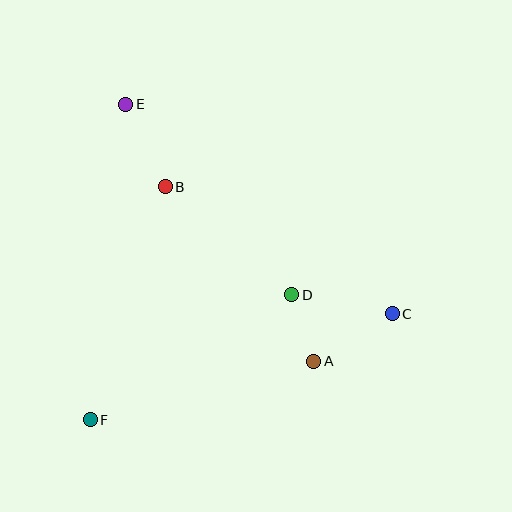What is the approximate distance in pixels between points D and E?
The distance between D and E is approximately 252 pixels.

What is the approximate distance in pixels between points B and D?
The distance between B and D is approximately 166 pixels.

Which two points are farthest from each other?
Points C and E are farthest from each other.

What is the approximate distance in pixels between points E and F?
The distance between E and F is approximately 317 pixels.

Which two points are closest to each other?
Points A and D are closest to each other.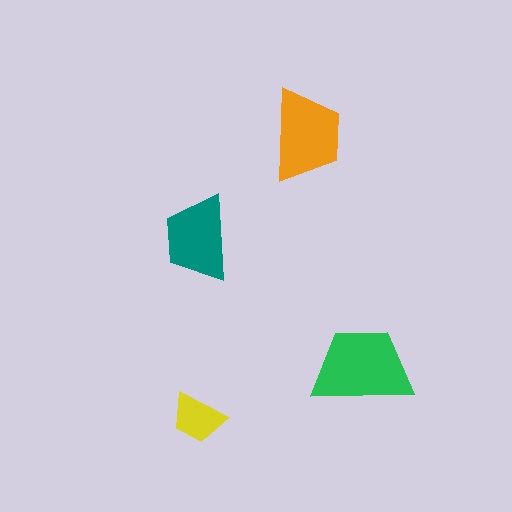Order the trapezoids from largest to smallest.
the green one, the orange one, the teal one, the yellow one.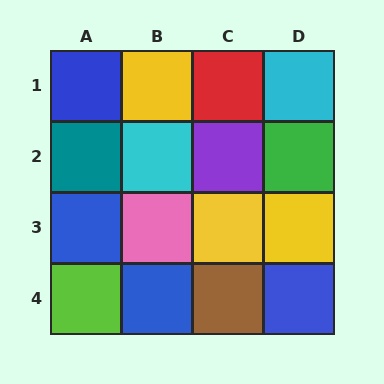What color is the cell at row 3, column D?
Yellow.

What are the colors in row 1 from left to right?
Blue, yellow, red, cyan.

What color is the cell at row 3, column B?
Pink.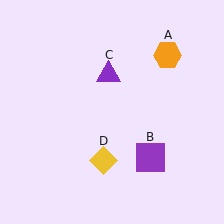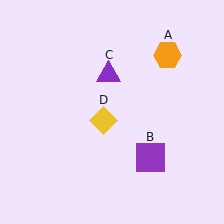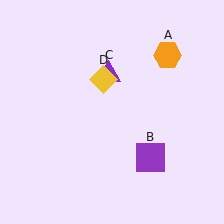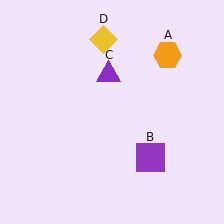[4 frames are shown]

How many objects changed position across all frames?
1 object changed position: yellow diamond (object D).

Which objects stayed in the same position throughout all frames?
Orange hexagon (object A) and purple square (object B) and purple triangle (object C) remained stationary.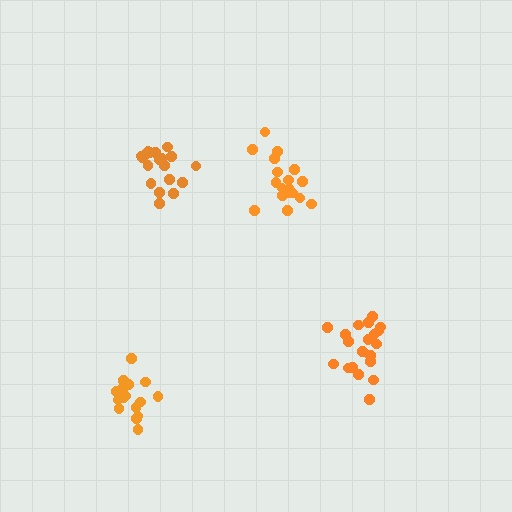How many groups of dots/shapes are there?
There are 4 groups.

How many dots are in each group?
Group 1: 18 dots, Group 2: 19 dots, Group 3: 17 dots, Group 4: 20 dots (74 total).